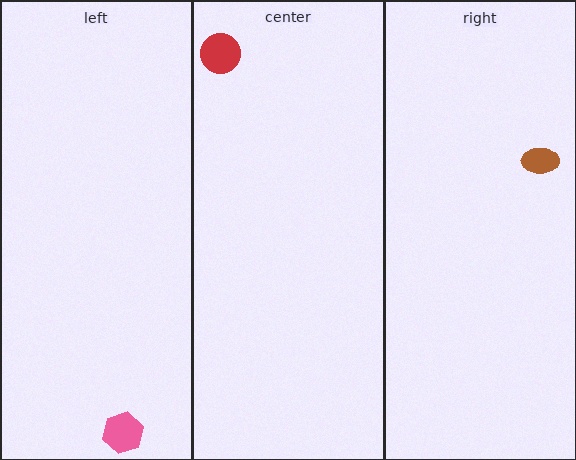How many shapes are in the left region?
1.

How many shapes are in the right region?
1.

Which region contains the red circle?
The center region.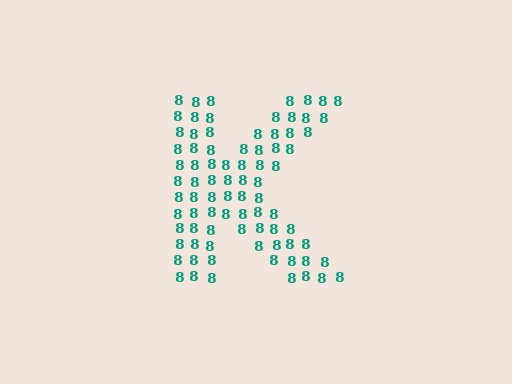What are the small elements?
The small elements are digit 8's.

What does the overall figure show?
The overall figure shows the letter K.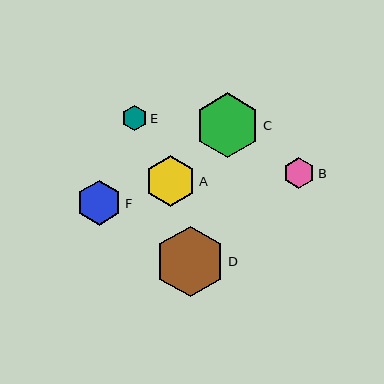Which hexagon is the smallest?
Hexagon E is the smallest with a size of approximately 25 pixels.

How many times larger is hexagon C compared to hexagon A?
Hexagon C is approximately 1.3 times the size of hexagon A.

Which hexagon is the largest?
Hexagon D is the largest with a size of approximately 70 pixels.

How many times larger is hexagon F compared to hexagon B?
Hexagon F is approximately 1.4 times the size of hexagon B.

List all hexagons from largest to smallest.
From largest to smallest: D, C, A, F, B, E.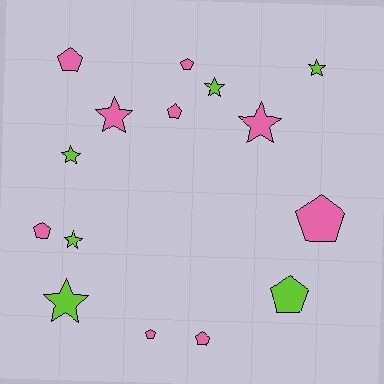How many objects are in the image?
There are 15 objects.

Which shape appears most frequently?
Pentagon, with 8 objects.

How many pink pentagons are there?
There are 7 pink pentagons.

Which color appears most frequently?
Pink, with 9 objects.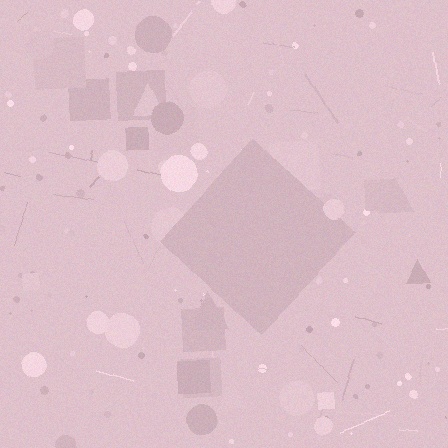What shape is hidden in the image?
A diamond is hidden in the image.